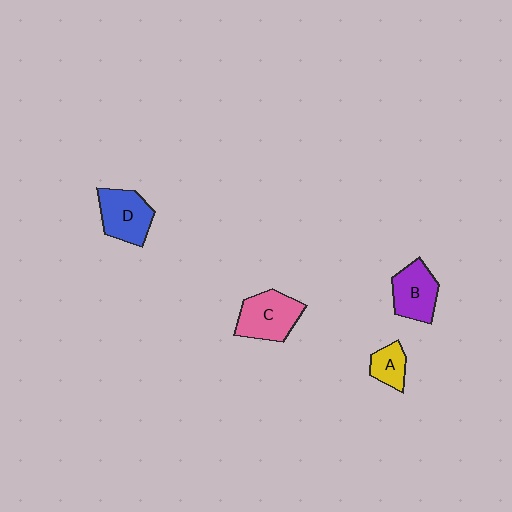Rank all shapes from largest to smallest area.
From largest to smallest: C (pink), D (blue), B (purple), A (yellow).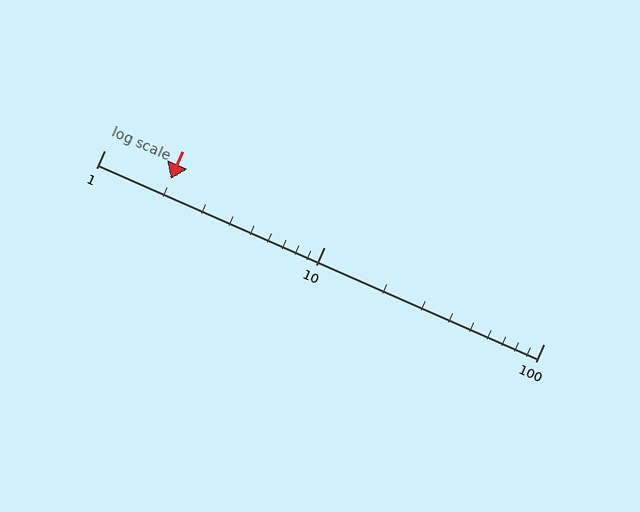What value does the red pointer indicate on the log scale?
The pointer indicates approximately 2.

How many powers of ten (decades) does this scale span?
The scale spans 2 decades, from 1 to 100.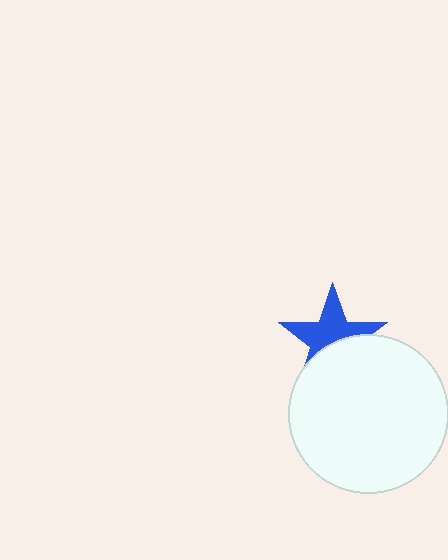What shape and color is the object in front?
The object in front is a white circle.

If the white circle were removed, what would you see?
You would see the complete blue star.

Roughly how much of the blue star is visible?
About half of it is visible (roughly 58%).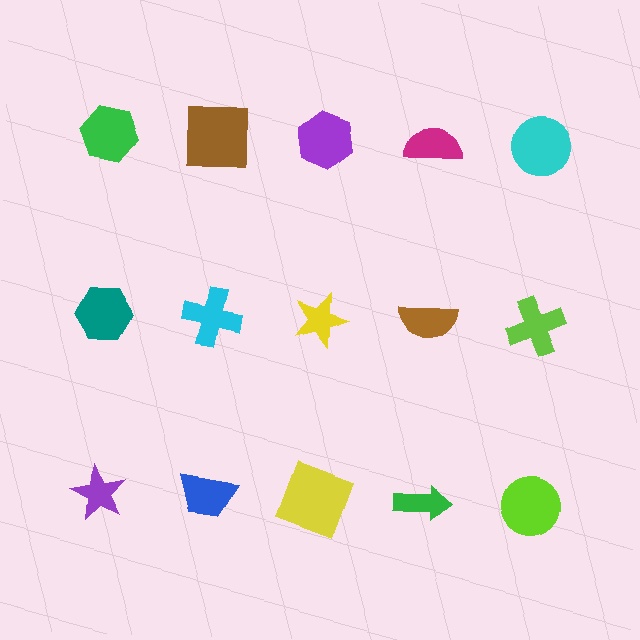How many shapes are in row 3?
5 shapes.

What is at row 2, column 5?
A lime cross.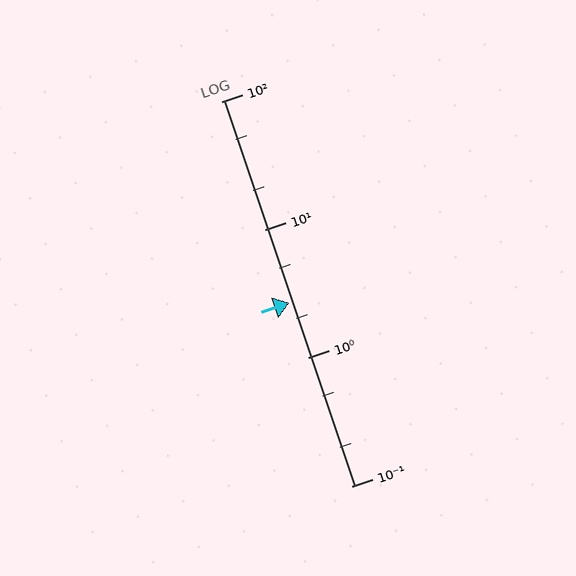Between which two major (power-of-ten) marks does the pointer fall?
The pointer is between 1 and 10.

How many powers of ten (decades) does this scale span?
The scale spans 3 decades, from 0.1 to 100.